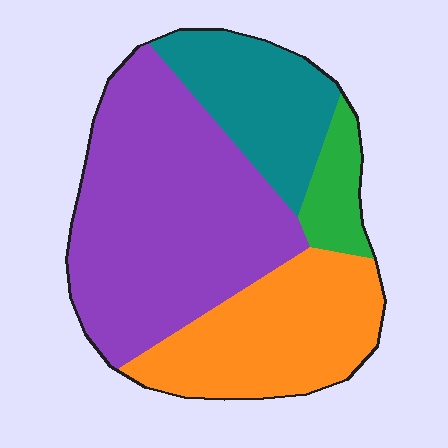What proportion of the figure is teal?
Teal takes up about one fifth (1/5) of the figure.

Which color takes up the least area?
Green, at roughly 5%.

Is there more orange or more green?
Orange.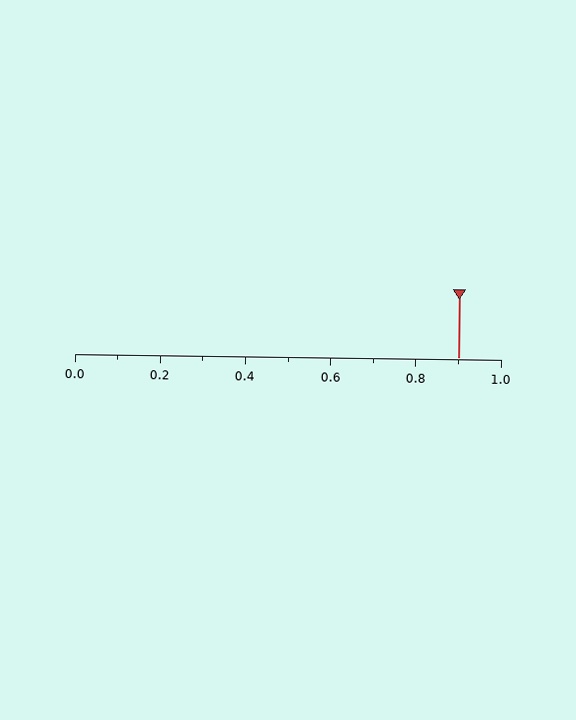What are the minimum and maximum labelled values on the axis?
The axis runs from 0.0 to 1.0.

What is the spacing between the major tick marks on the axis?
The major ticks are spaced 0.2 apart.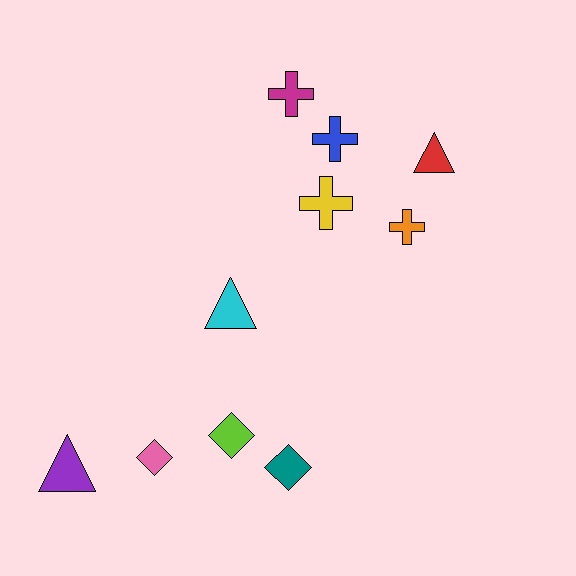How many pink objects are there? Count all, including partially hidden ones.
There is 1 pink object.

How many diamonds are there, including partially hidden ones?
There are 3 diamonds.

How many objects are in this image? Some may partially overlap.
There are 10 objects.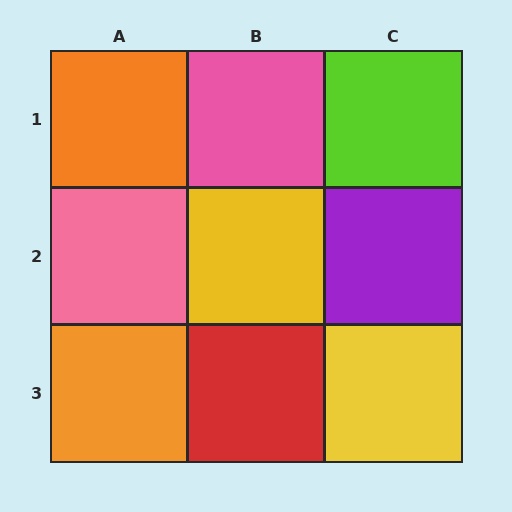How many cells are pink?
2 cells are pink.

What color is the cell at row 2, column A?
Pink.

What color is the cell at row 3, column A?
Orange.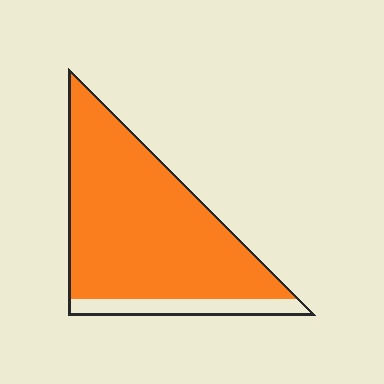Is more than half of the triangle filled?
Yes.